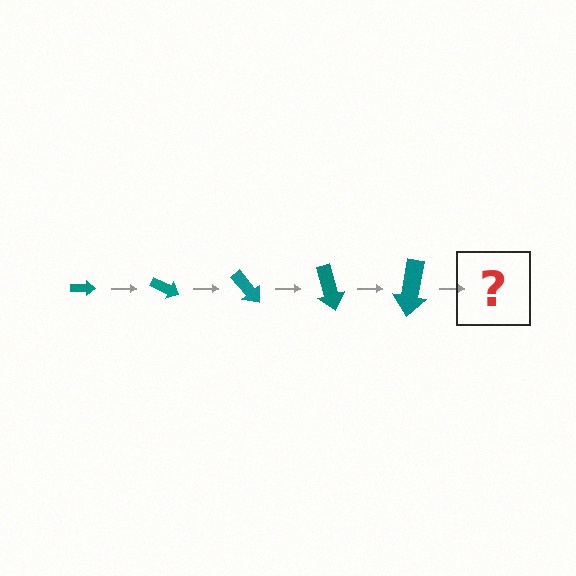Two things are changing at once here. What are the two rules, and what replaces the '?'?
The two rules are that the arrow grows larger each step and it rotates 25 degrees each step. The '?' should be an arrow, larger than the previous one and rotated 125 degrees from the start.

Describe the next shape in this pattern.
It should be an arrow, larger than the previous one and rotated 125 degrees from the start.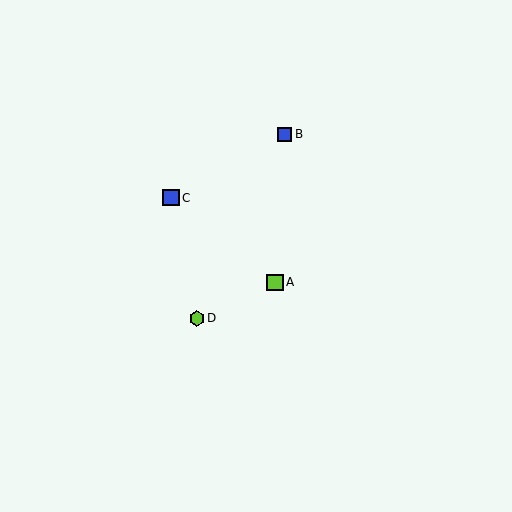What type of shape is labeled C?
Shape C is a blue square.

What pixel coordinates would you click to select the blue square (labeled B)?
Click at (285, 134) to select the blue square B.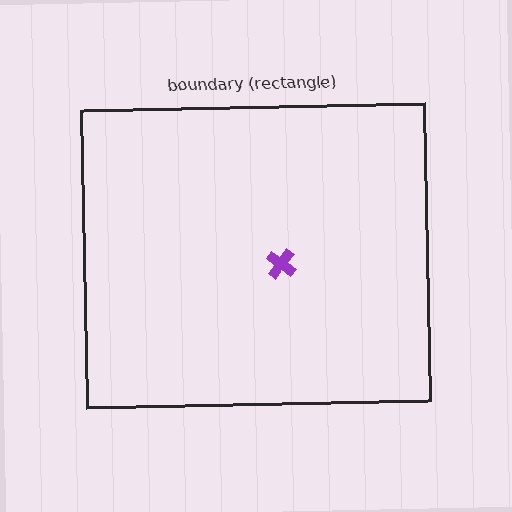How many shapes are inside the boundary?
1 inside, 0 outside.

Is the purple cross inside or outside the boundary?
Inside.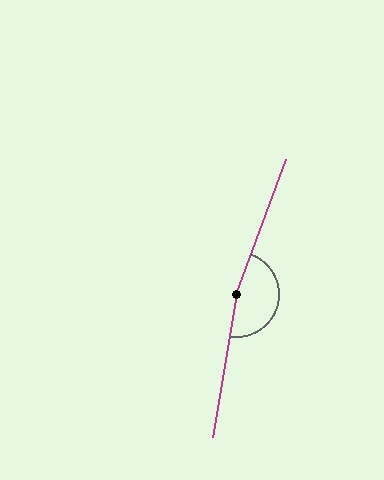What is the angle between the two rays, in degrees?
Approximately 169 degrees.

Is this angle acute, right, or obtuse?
It is obtuse.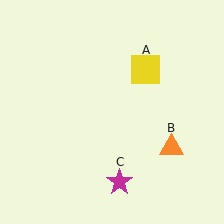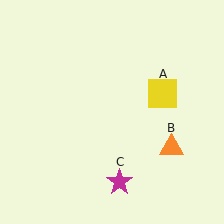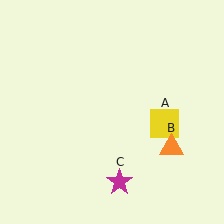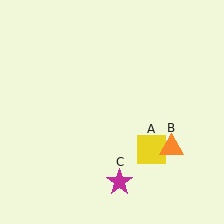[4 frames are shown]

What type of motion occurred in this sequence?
The yellow square (object A) rotated clockwise around the center of the scene.